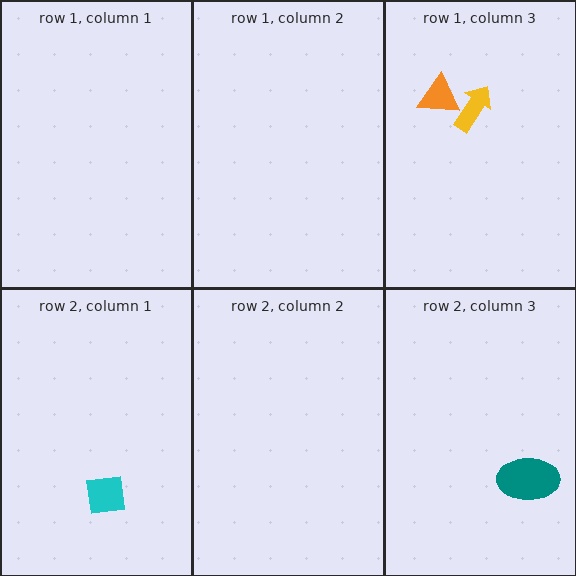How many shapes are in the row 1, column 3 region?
2.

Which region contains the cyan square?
The row 2, column 1 region.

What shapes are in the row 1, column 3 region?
The orange triangle, the yellow arrow.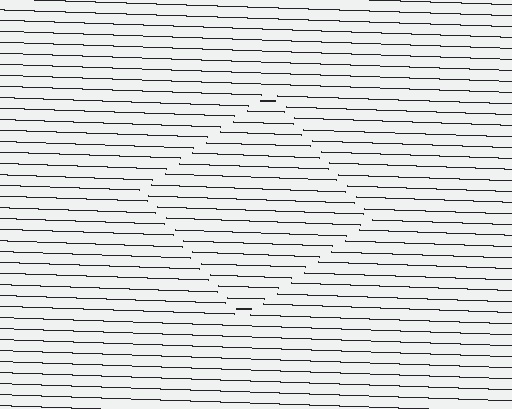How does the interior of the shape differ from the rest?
The interior of the shape contains the same grating, shifted by half a period — the contour is defined by the phase discontinuity where line-ends from the inner and outer gratings abut.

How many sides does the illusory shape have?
4 sides — the line-ends trace a square.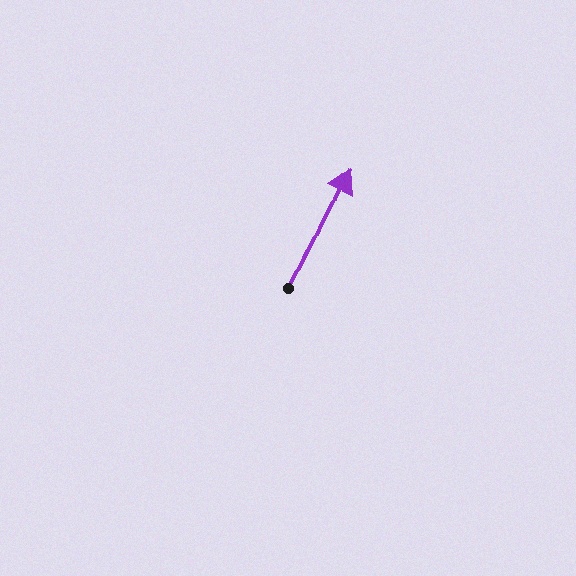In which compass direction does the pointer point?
Northeast.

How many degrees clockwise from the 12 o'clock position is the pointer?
Approximately 26 degrees.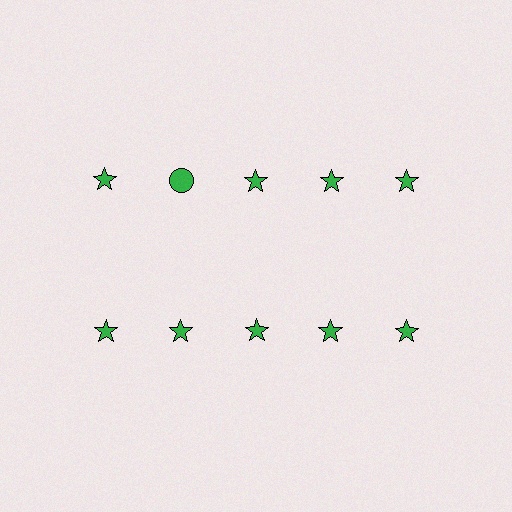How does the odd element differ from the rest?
It has a different shape: circle instead of star.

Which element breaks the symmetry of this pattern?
The green circle in the top row, second from left column breaks the symmetry. All other shapes are green stars.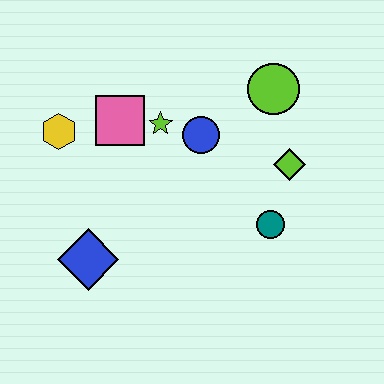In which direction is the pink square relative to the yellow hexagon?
The pink square is to the right of the yellow hexagon.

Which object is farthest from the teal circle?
The yellow hexagon is farthest from the teal circle.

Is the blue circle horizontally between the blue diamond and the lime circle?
Yes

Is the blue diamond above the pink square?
No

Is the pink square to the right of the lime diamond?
No